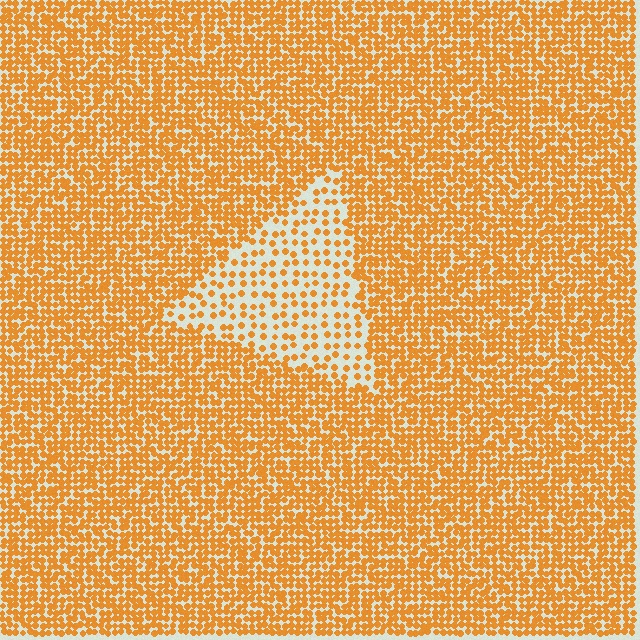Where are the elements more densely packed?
The elements are more densely packed outside the triangle boundary.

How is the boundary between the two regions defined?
The boundary is defined by a change in element density (approximately 2.5x ratio). All elements are the same color, size, and shape.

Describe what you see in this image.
The image contains small orange elements arranged at two different densities. A triangle-shaped region is visible where the elements are less densely packed than the surrounding area.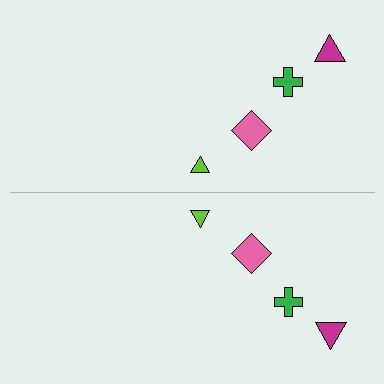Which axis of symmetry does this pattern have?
The pattern has a horizontal axis of symmetry running through the center of the image.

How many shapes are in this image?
There are 8 shapes in this image.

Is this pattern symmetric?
Yes, this pattern has bilateral (reflection) symmetry.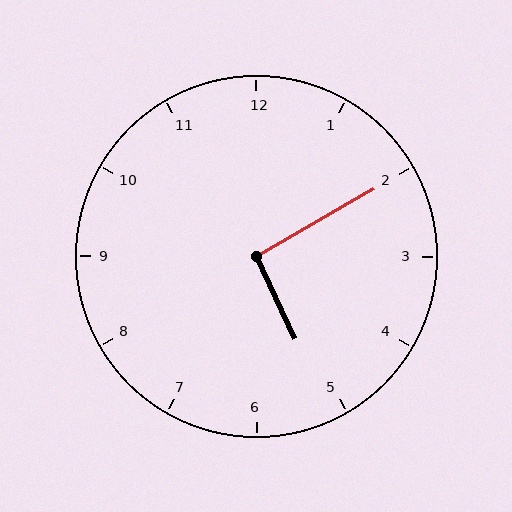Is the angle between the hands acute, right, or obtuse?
It is right.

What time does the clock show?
5:10.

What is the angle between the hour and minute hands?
Approximately 95 degrees.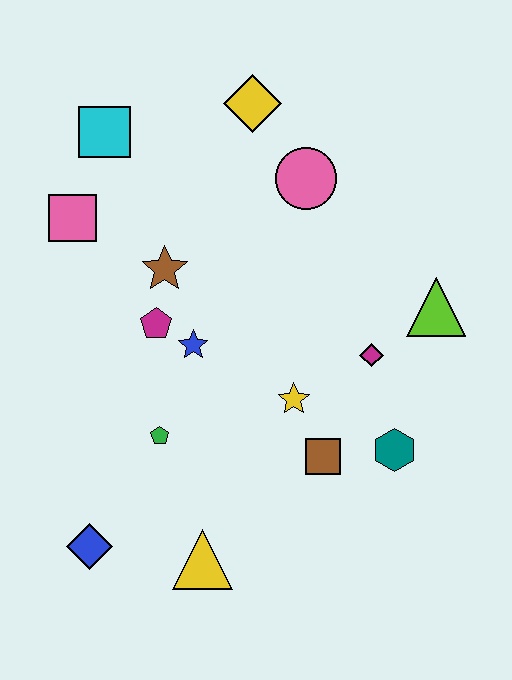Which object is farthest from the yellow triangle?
The yellow diamond is farthest from the yellow triangle.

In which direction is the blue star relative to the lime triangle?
The blue star is to the left of the lime triangle.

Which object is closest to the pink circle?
The yellow diamond is closest to the pink circle.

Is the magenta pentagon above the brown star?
No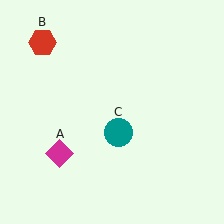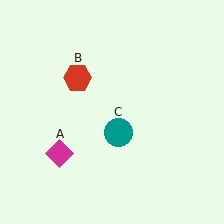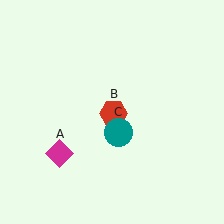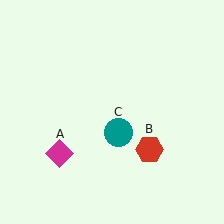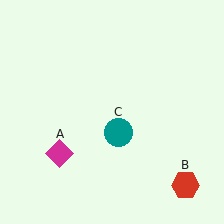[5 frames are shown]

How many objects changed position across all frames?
1 object changed position: red hexagon (object B).